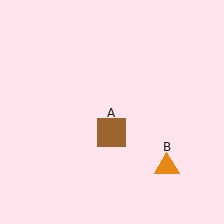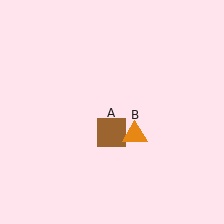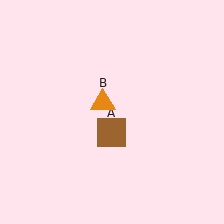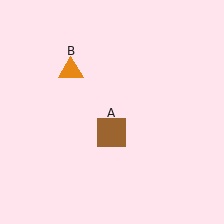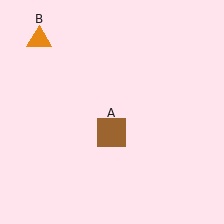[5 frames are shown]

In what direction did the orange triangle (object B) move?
The orange triangle (object B) moved up and to the left.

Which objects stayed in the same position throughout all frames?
Brown square (object A) remained stationary.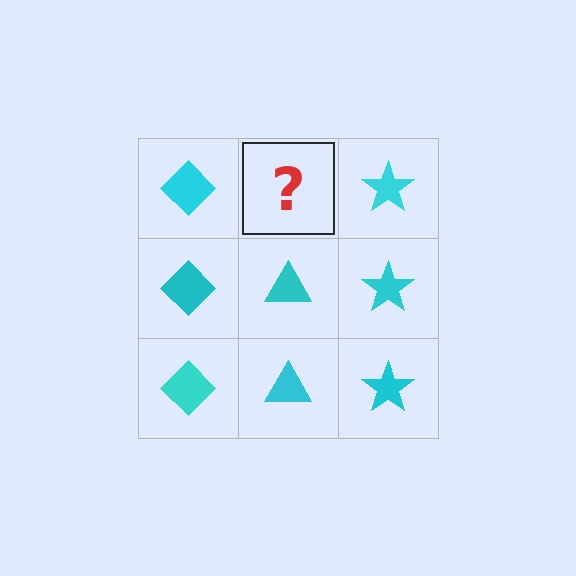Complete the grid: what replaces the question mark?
The question mark should be replaced with a cyan triangle.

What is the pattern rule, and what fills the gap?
The rule is that each column has a consistent shape. The gap should be filled with a cyan triangle.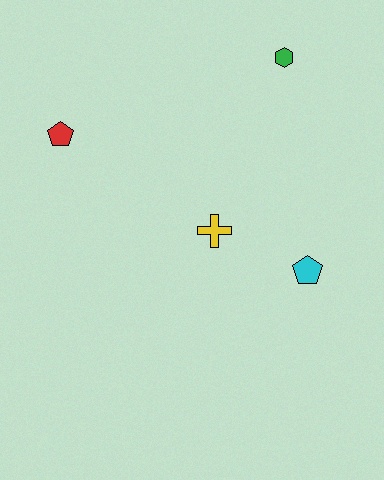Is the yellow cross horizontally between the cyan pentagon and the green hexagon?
No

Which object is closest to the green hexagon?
The yellow cross is closest to the green hexagon.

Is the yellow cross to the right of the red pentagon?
Yes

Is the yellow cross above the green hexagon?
No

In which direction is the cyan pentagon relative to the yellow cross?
The cyan pentagon is to the right of the yellow cross.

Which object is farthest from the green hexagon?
The red pentagon is farthest from the green hexagon.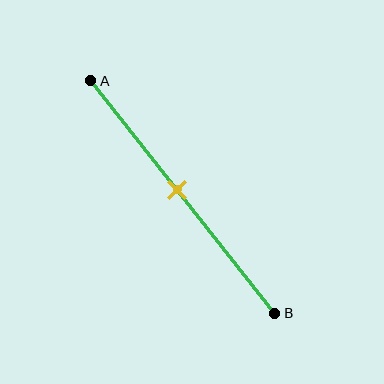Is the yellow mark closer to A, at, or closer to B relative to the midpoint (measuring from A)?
The yellow mark is closer to point A than the midpoint of segment AB.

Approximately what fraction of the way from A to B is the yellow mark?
The yellow mark is approximately 45% of the way from A to B.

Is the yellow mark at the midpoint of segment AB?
No, the mark is at about 45% from A, not at the 50% midpoint.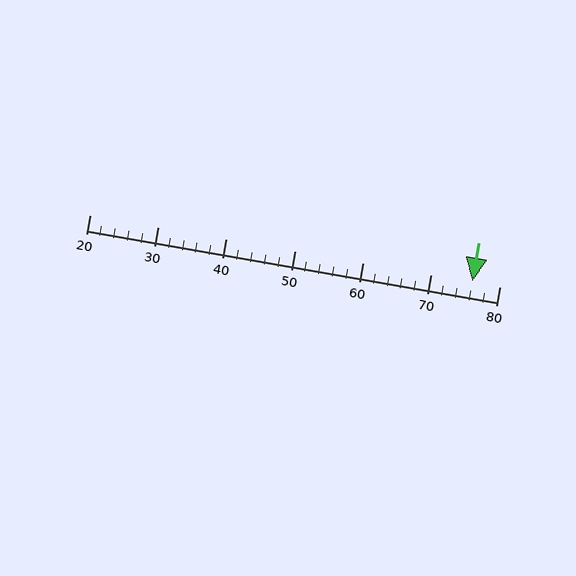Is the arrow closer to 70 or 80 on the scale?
The arrow is closer to 80.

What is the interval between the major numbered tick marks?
The major tick marks are spaced 10 units apart.